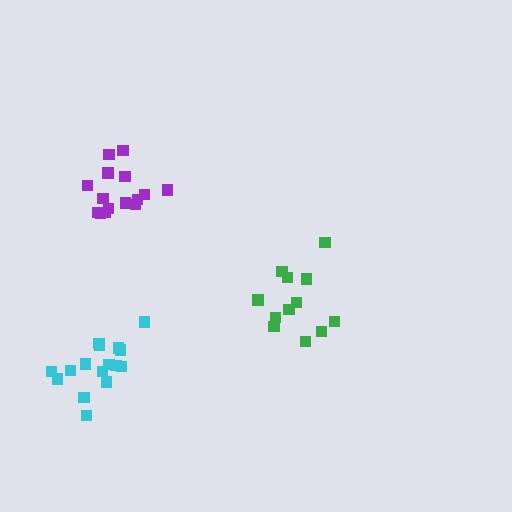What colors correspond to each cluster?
The clusters are colored: purple, cyan, green.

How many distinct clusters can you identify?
There are 3 distinct clusters.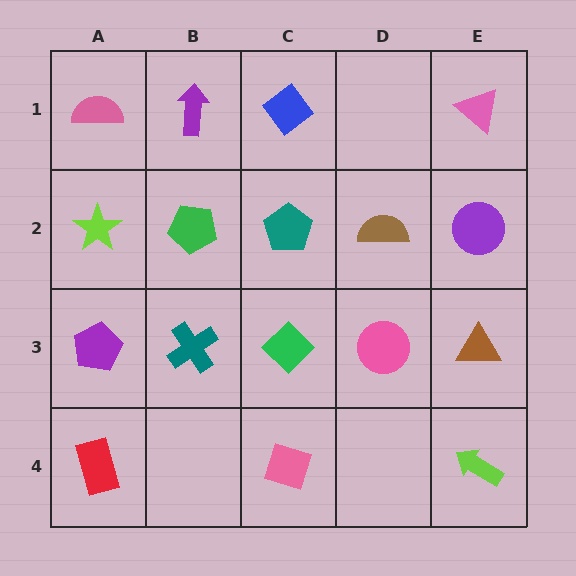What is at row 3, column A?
A purple pentagon.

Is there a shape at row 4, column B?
No, that cell is empty.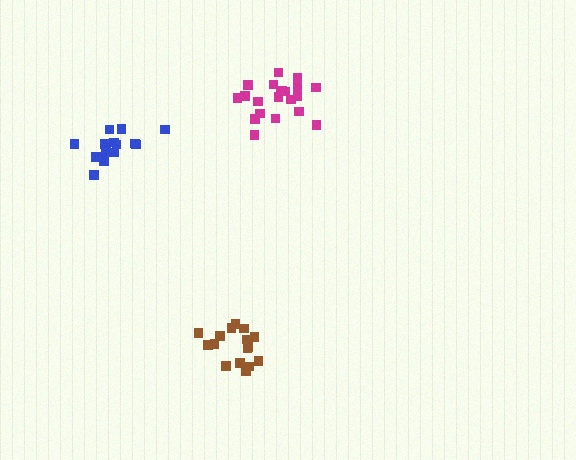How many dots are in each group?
Group 1: 21 dots, Group 2: 16 dots, Group 3: 15 dots (52 total).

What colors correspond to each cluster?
The clusters are colored: magenta, brown, blue.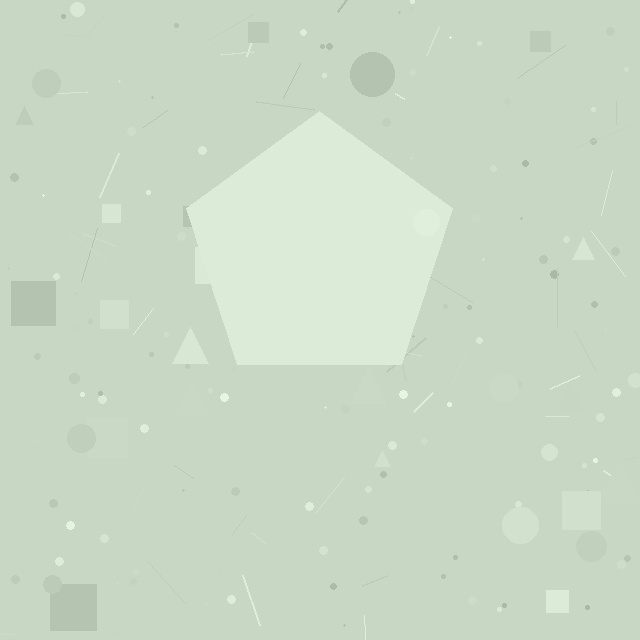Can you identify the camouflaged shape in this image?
The camouflaged shape is a pentagon.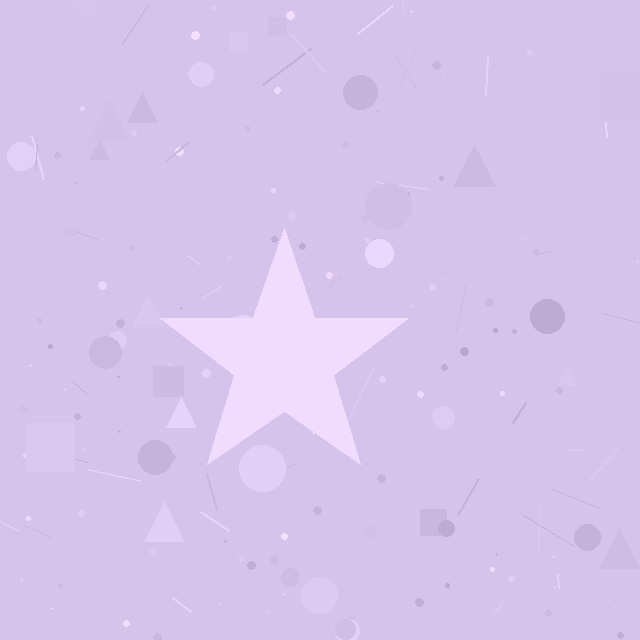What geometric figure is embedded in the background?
A star is embedded in the background.